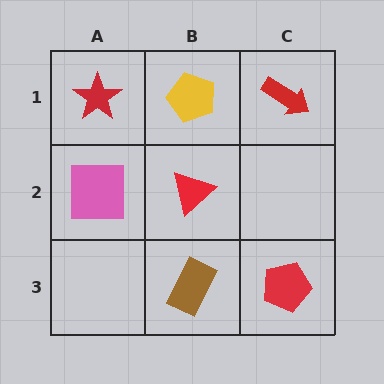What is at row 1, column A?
A red star.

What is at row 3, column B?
A brown rectangle.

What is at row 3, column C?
A red pentagon.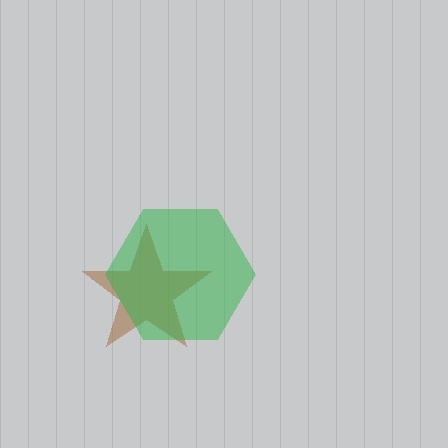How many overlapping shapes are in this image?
There are 2 overlapping shapes in the image.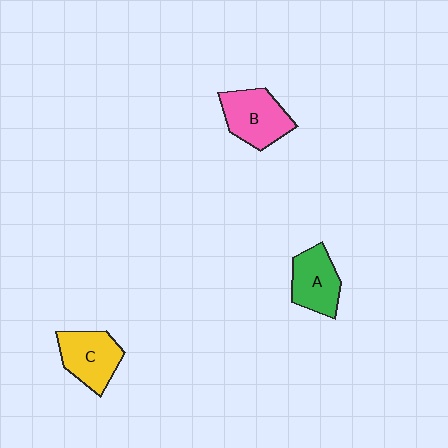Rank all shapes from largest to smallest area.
From largest to smallest: B (pink), C (yellow), A (green).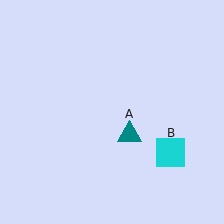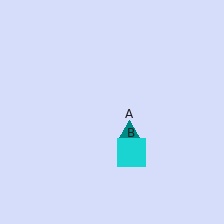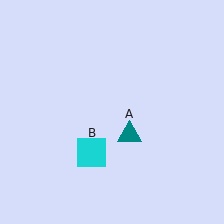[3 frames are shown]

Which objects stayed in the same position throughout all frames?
Teal triangle (object A) remained stationary.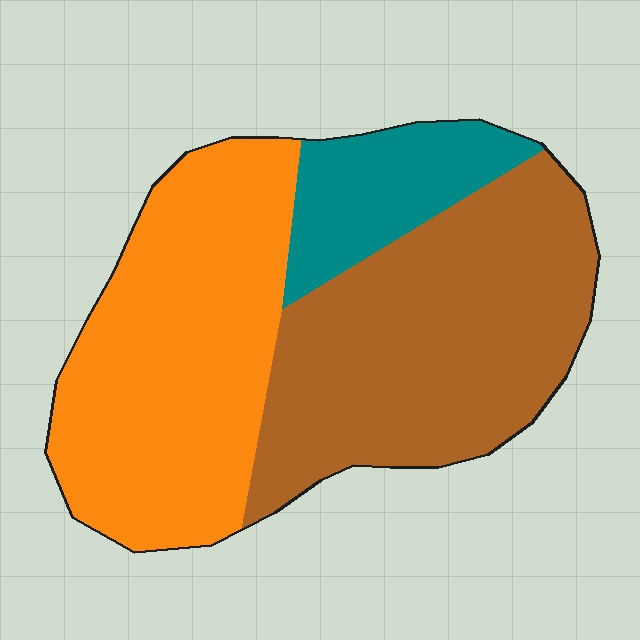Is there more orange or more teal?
Orange.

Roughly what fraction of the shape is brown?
Brown covers roughly 45% of the shape.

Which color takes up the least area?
Teal, at roughly 15%.